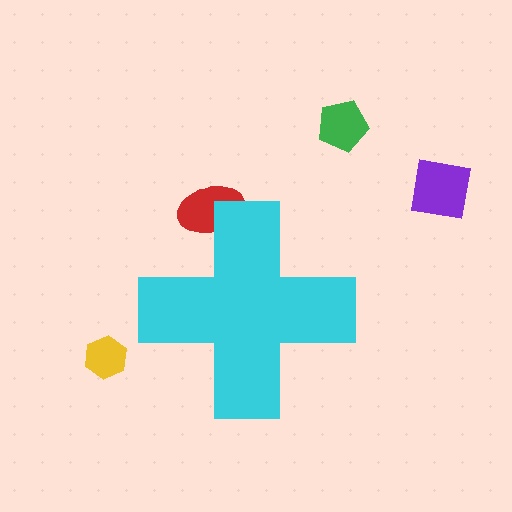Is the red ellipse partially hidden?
Yes, the red ellipse is partially hidden behind the cyan cross.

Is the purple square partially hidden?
No, the purple square is fully visible.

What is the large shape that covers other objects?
A cyan cross.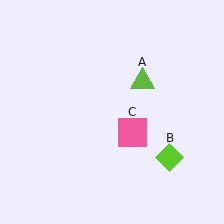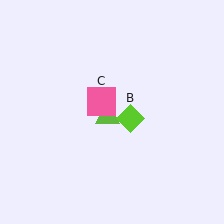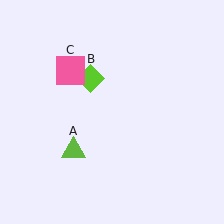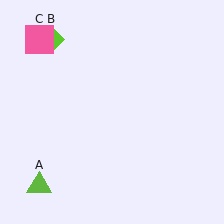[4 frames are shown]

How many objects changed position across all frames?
3 objects changed position: lime triangle (object A), lime diamond (object B), pink square (object C).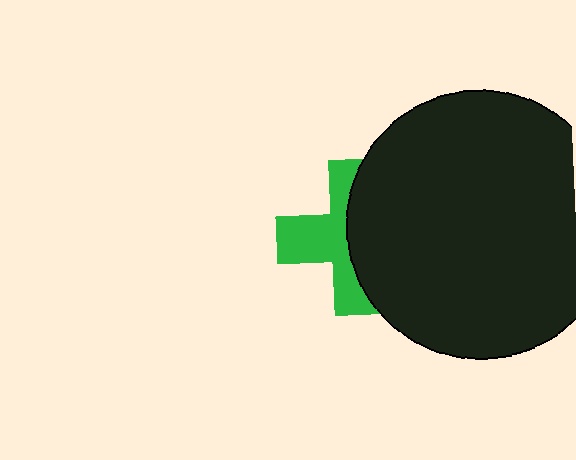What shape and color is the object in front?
The object in front is a black circle.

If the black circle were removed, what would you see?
You would see the complete green cross.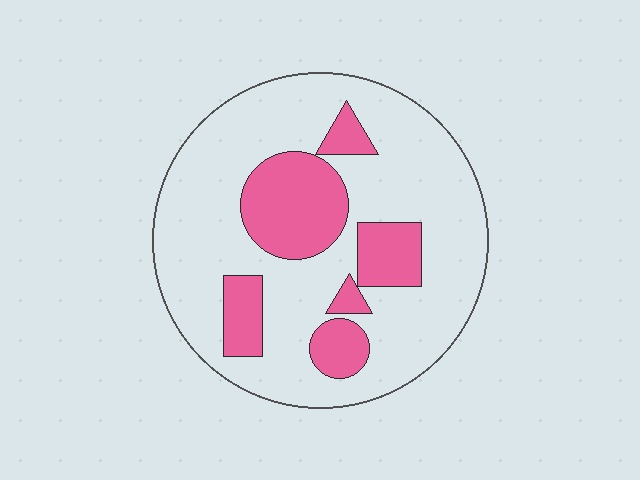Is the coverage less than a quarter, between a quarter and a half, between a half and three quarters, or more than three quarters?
Between a quarter and a half.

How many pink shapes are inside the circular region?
6.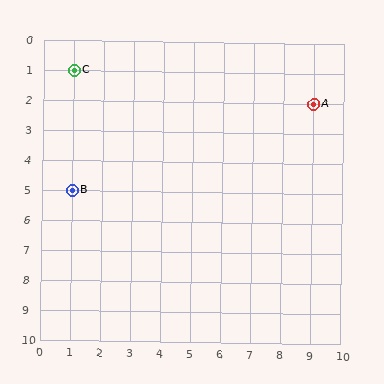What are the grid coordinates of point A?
Point A is at grid coordinates (9, 2).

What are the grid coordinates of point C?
Point C is at grid coordinates (1, 1).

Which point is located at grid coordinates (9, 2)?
Point A is at (9, 2).